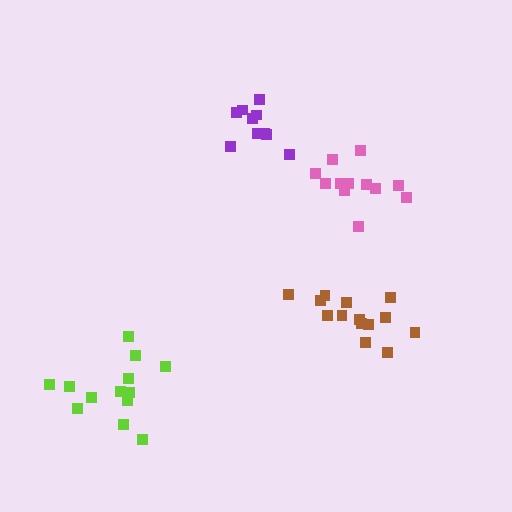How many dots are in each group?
Group 1: 12 dots, Group 2: 13 dots, Group 3: 14 dots, Group 4: 10 dots (49 total).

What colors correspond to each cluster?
The clusters are colored: pink, lime, brown, purple.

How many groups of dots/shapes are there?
There are 4 groups.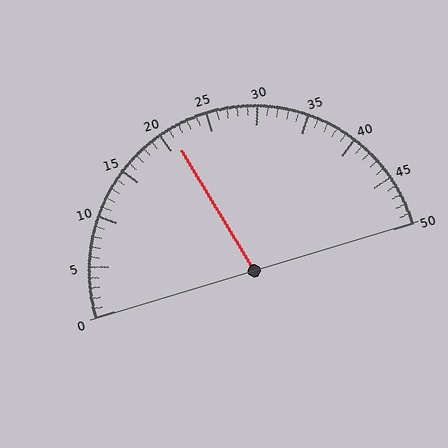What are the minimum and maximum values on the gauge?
The gauge ranges from 0 to 50.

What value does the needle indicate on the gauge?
The needle indicates approximately 21.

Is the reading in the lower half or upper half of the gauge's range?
The reading is in the lower half of the range (0 to 50).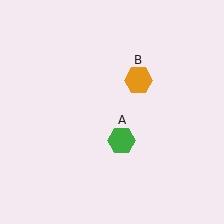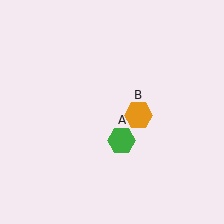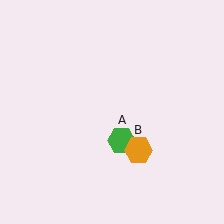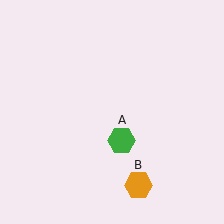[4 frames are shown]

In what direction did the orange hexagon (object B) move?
The orange hexagon (object B) moved down.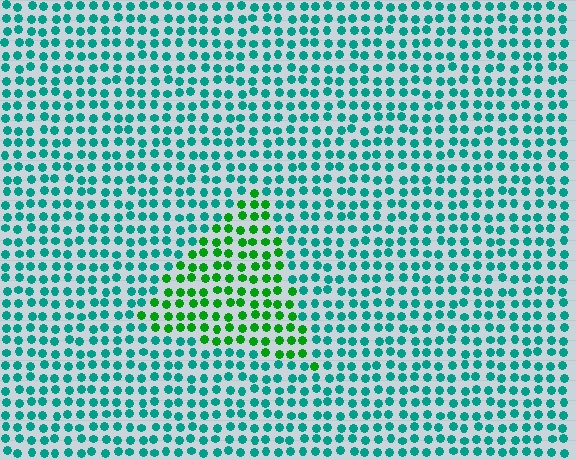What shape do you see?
I see a triangle.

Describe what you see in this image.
The image is filled with small teal elements in a uniform arrangement. A triangle-shaped region is visible where the elements are tinted to a slightly different hue, forming a subtle color boundary.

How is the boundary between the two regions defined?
The boundary is defined purely by a slight shift in hue (about 47 degrees). Spacing, size, and orientation are identical on both sides.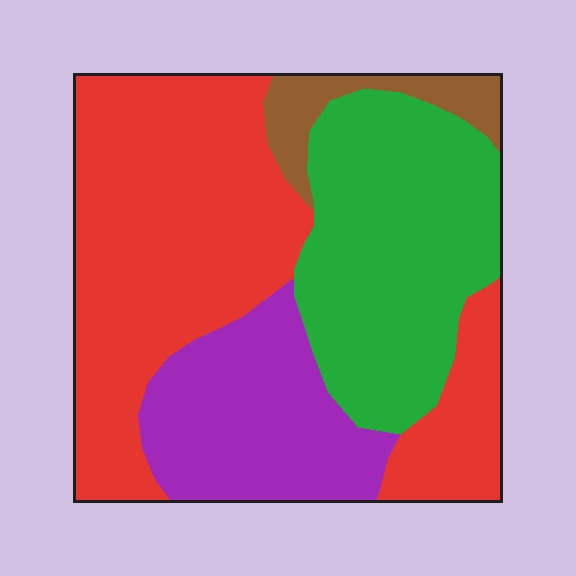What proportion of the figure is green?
Green covers around 30% of the figure.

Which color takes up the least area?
Brown, at roughly 5%.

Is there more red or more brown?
Red.